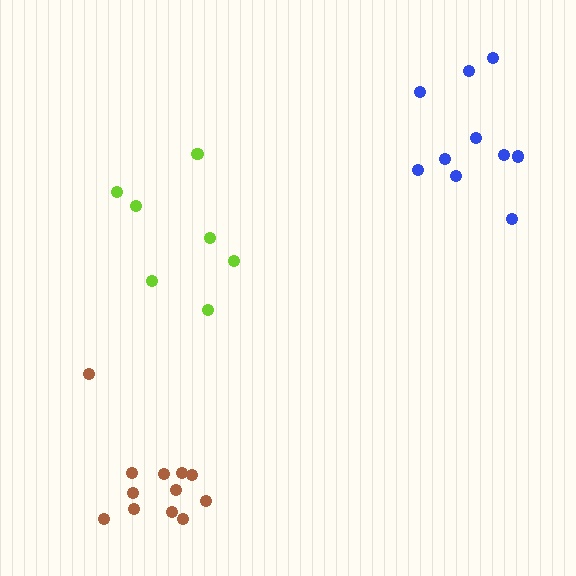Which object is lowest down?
The brown cluster is bottommost.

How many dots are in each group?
Group 1: 10 dots, Group 2: 12 dots, Group 3: 7 dots (29 total).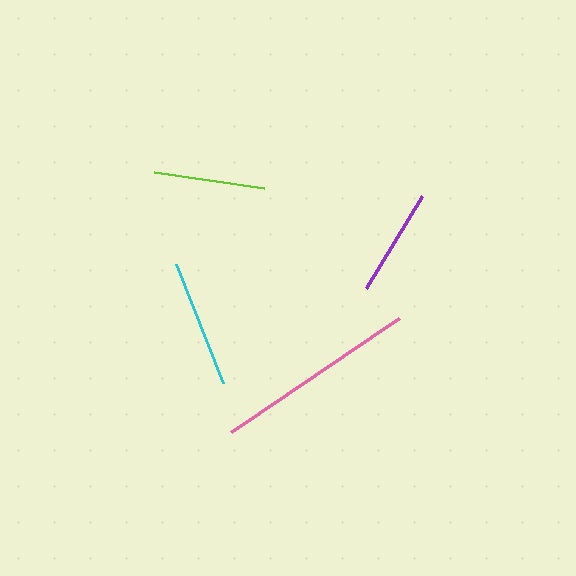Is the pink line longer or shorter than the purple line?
The pink line is longer than the purple line.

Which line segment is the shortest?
The purple line is the shortest at approximately 108 pixels.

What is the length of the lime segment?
The lime segment is approximately 111 pixels long.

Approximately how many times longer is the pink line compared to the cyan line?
The pink line is approximately 1.6 times the length of the cyan line.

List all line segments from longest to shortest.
From longest to shortest: pink, cyan, lime, purple.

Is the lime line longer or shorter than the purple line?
The lime line is longer than the purple line.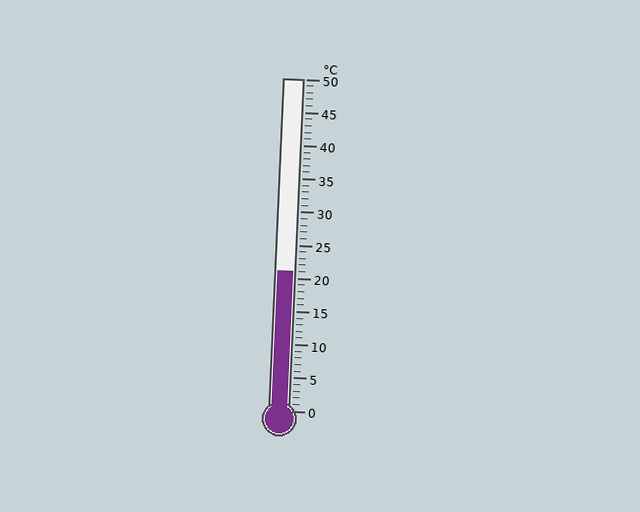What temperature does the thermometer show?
The thermometer shows approximately 21°C.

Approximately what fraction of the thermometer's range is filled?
The thermometer is filled to approximately 40% of its range.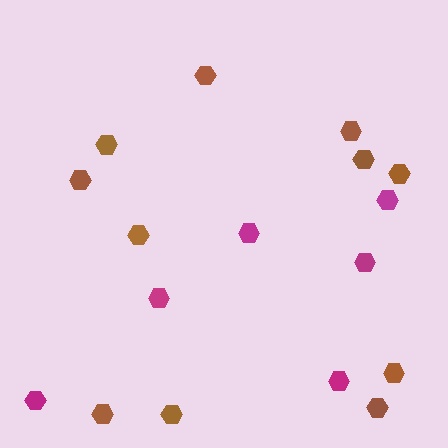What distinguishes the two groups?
There are 2 groups: one group of magenta hexagons (6) and one group of brown hexagons (11).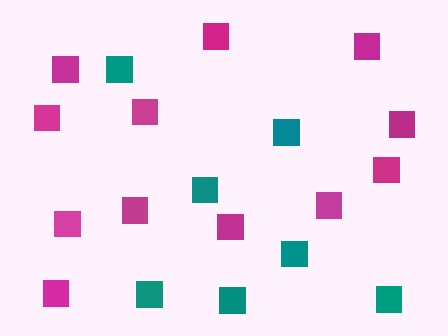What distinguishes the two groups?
There are 2 groups: one group of magenta squares (12) and one group of teal squares (7).